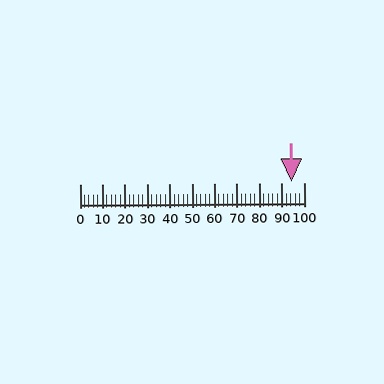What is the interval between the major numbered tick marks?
The major tick marks are spaced 10 units apart.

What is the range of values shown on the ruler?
The ruler shows values from 0 to 100.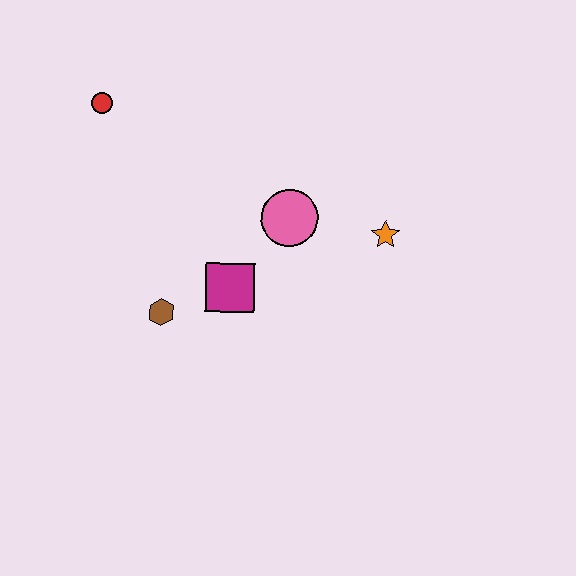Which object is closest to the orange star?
The pink circle is closest to the orange star.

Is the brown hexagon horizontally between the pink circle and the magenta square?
No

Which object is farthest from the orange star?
The red circle is farthest from the orange star.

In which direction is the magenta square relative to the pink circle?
The magenta square is below the pink circle.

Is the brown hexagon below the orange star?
Yes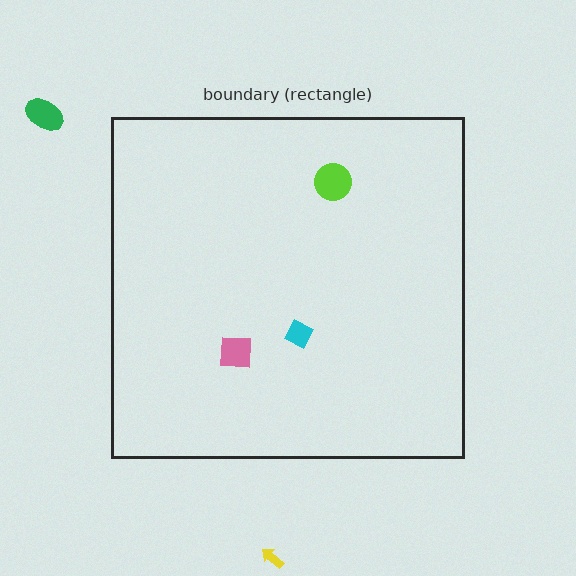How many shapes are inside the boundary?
3 inside, 2 outside.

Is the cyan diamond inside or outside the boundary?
Inside.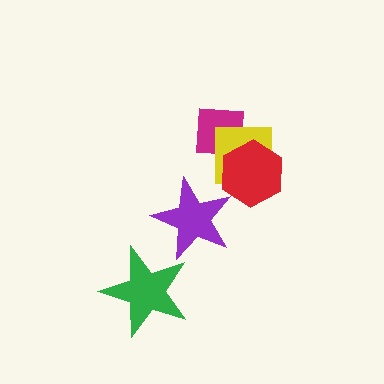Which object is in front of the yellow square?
The red hexagon is in front of the yellow square.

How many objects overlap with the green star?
0 objects overlap with the green star.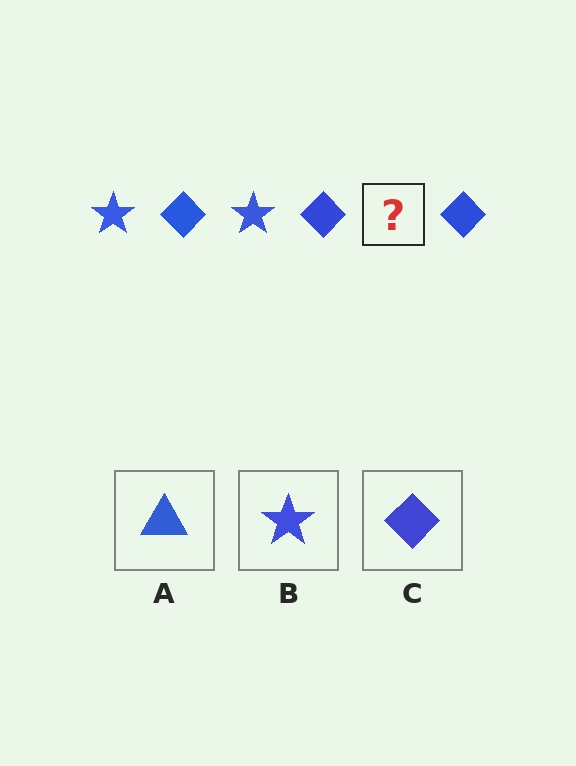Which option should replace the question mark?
Option B.